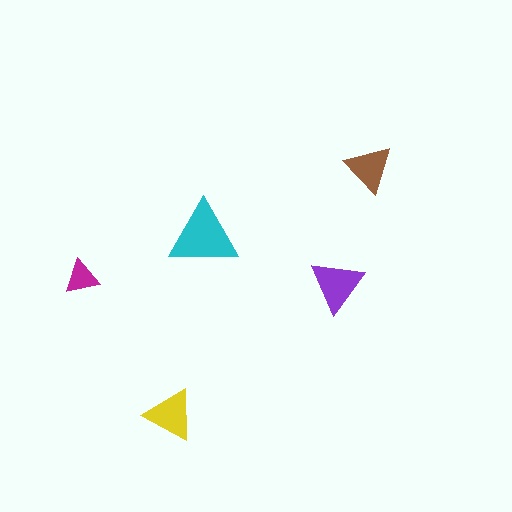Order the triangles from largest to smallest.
the cyan one, the purple one, the yellow one, the brown one, the magenta one.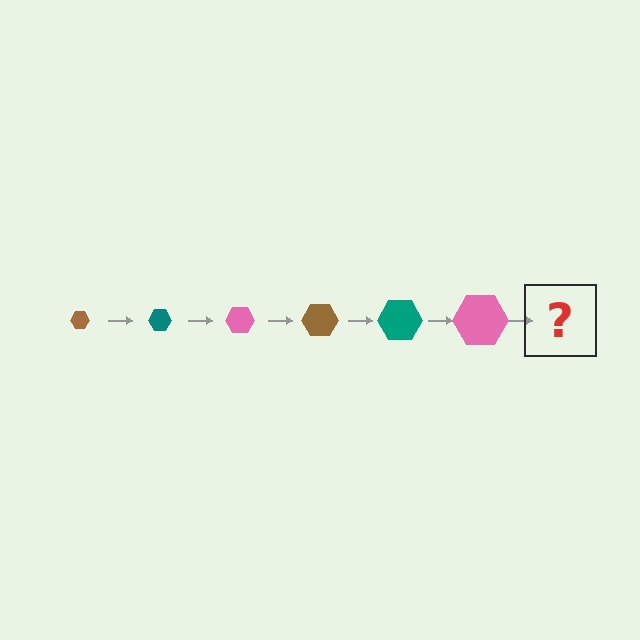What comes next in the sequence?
The next element should be a brown hexagon, larger than the previous one.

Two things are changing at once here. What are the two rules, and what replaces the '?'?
The two rules are that the hexagon grows larger each step and the color cycles through brown, teal, and pink. The '?' should be a brown hexagon, larger than the previous one.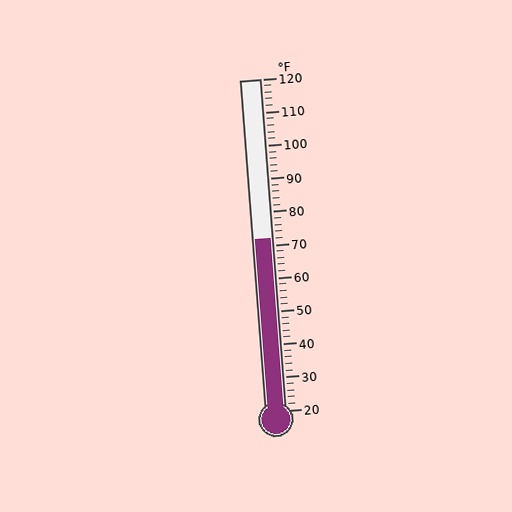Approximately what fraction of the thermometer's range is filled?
The thermometer is filled to approximately 50% of its range.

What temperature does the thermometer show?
The thermometer shows approximately 72°F.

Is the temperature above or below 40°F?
The temperature is above 40°F.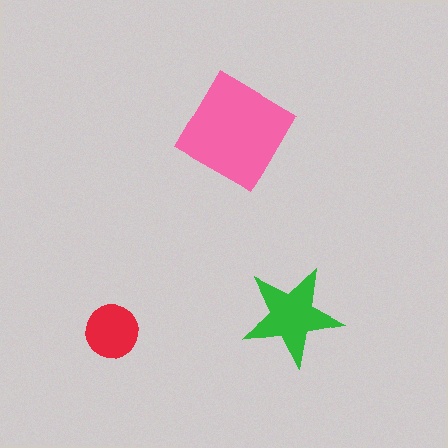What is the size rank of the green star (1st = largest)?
2nd.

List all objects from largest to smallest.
The pink diamond, the green star, the red circle.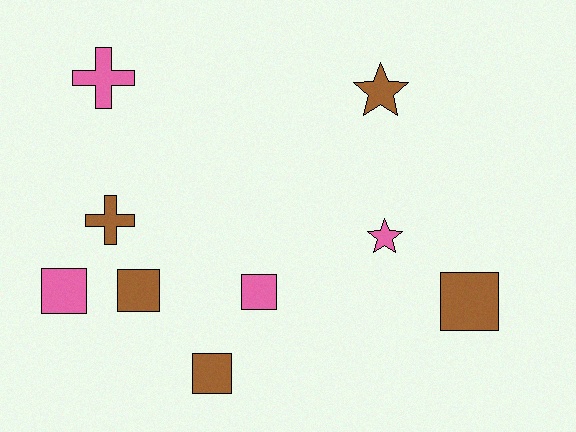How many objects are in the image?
There are 9 objects.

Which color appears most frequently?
Brown, with 5 objects.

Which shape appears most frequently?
Square, with 5 objects.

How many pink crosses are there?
There is 1 pink cross.